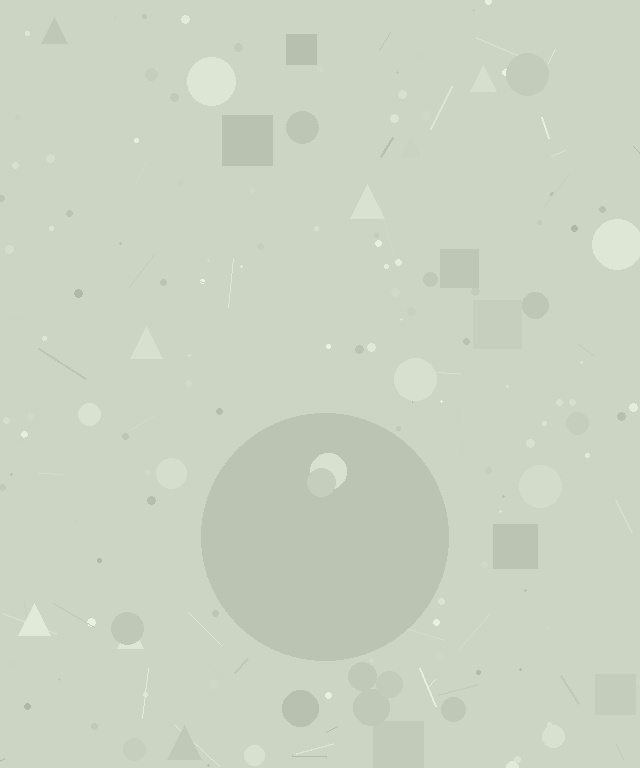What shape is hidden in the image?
A circle is hidden in the image.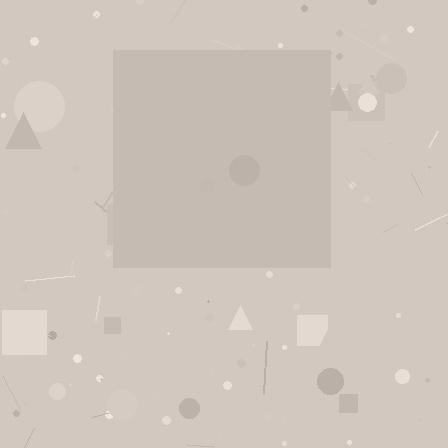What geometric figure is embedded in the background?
A square is embedded in the background.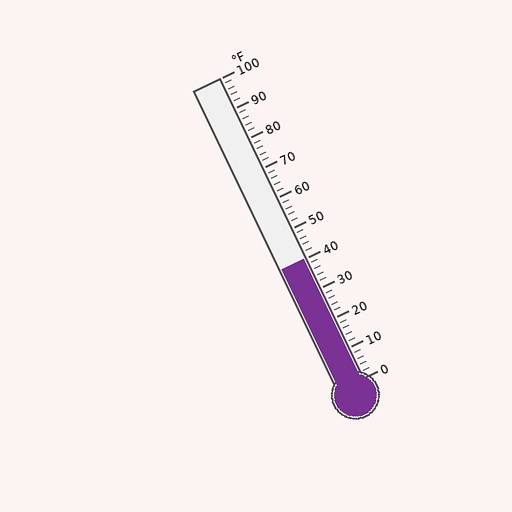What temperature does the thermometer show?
The thermometer shows approximately 40°F.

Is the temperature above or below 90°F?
The temperature is below 90°F.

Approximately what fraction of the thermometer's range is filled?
The thermometer is filled to approximately 40% of its range.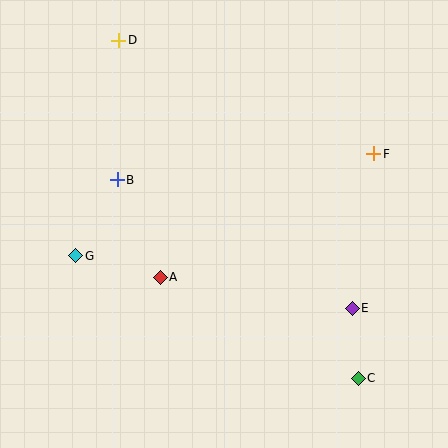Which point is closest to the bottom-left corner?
Point G is closest to the bottom-left corner.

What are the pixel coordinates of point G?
Point G is at (76, 256).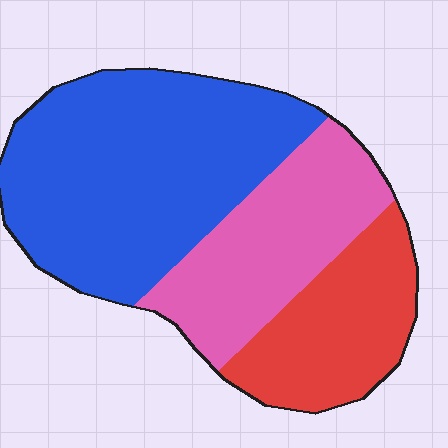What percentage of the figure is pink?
Pink covers around 25% of the figure.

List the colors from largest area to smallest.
From largest to smallest: blue, pink, red.